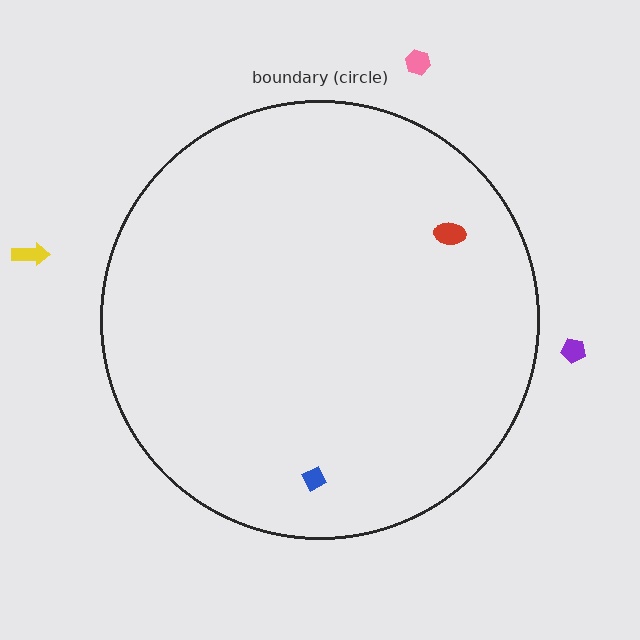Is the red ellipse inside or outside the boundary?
Inside.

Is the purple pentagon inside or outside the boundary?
Outside.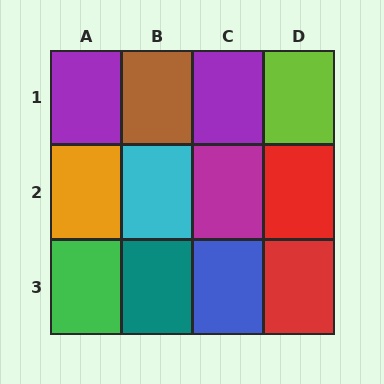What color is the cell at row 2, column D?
Red.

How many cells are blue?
1 cell is blue.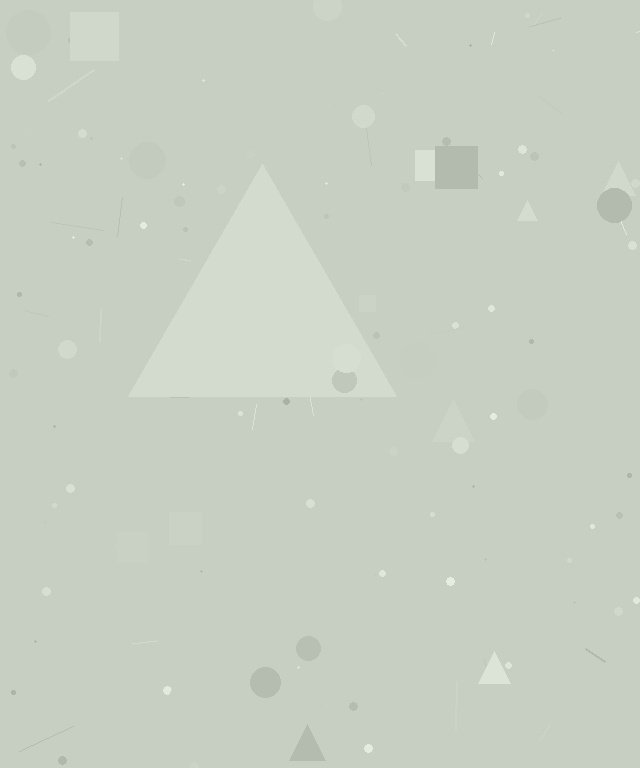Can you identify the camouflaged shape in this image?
The camouflaged shape is a triangle.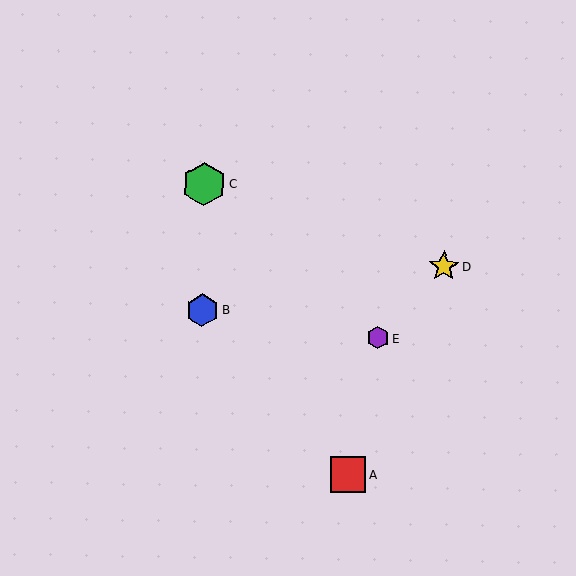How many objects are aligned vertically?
2 objects (B, C) are aligned vertically.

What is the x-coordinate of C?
Object C is at x≈204.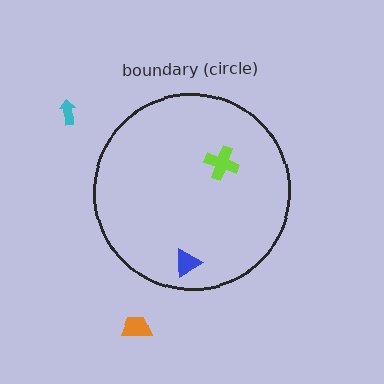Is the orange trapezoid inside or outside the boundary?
Outside.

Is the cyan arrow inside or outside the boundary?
Outside.